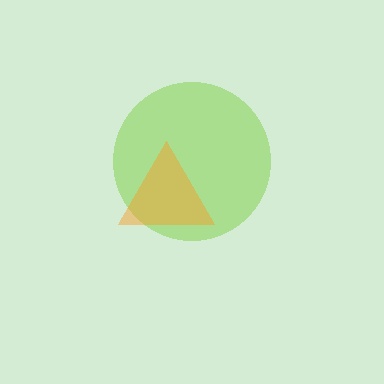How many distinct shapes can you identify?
There are 2 distinct shapes: a lime circle, an orange triangle.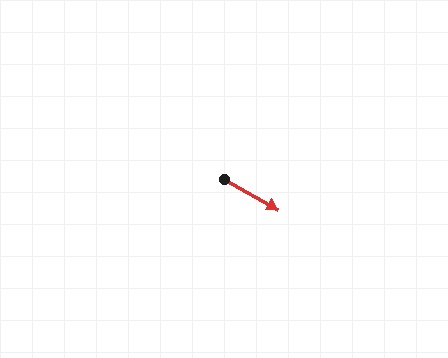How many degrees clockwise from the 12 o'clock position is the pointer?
Approximately 119 degrees.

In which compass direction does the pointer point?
Southeast.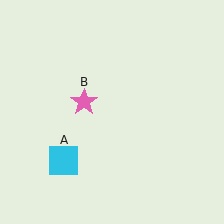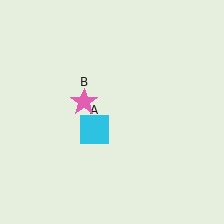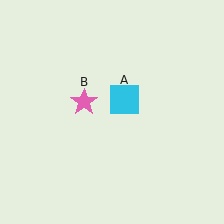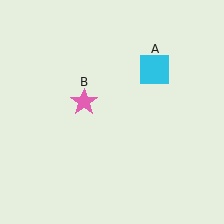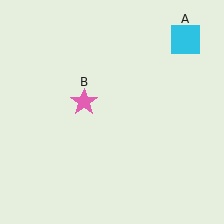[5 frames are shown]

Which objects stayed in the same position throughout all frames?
Pink star (object B) remained stationary.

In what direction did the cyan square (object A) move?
The cyan square (object A) moved up and to the right.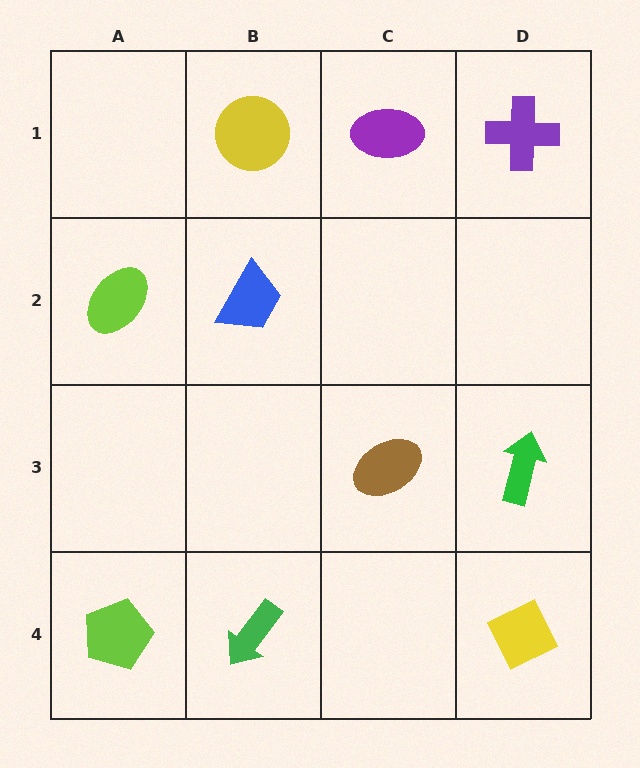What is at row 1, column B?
A yellow circle.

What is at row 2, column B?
A blue trapezoid.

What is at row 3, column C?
A brown ellipse.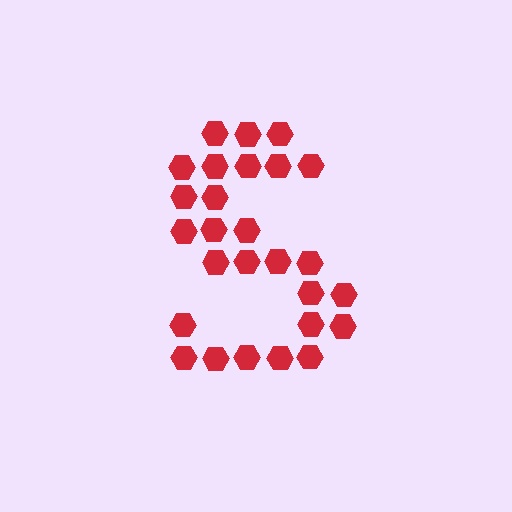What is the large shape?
The large shape is the letter S.